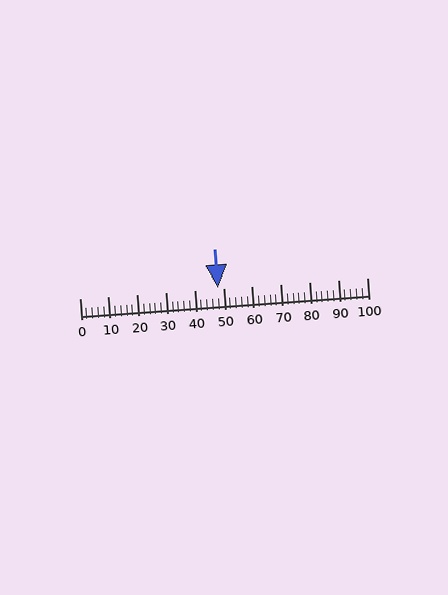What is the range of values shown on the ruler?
The ruler shows values from 0 to 100.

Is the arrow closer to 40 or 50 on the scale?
The arrow is closer to 50.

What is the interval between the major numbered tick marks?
The major tick marks are spaced 10 units apart.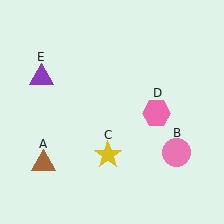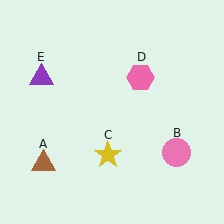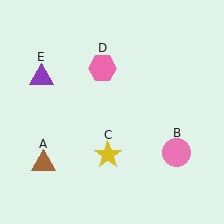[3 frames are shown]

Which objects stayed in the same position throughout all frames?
Brown triangle (object A) and pink circle (object B) and yellow star (object C) and purple triangle (object E) remained stationary.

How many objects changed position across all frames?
1 object changed position: pink hexagon (object D).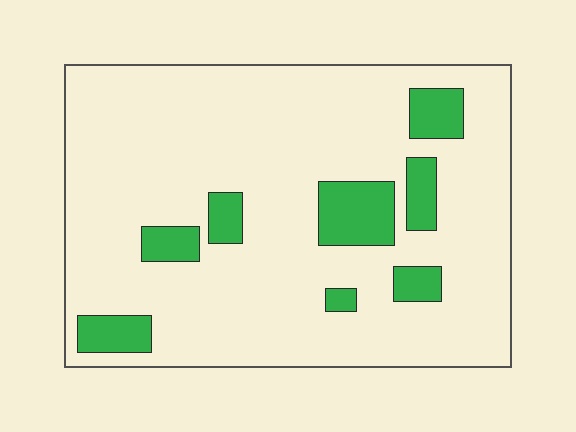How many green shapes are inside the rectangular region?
8.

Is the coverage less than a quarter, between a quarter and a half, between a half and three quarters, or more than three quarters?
Less than a quarter.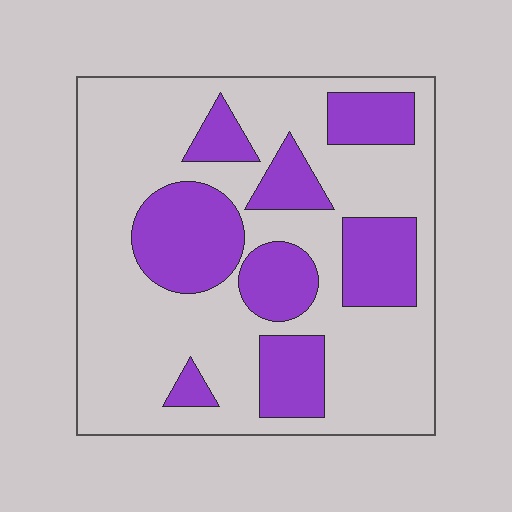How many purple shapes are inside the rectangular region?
8.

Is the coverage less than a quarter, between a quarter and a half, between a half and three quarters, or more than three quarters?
Between a quarter and a half.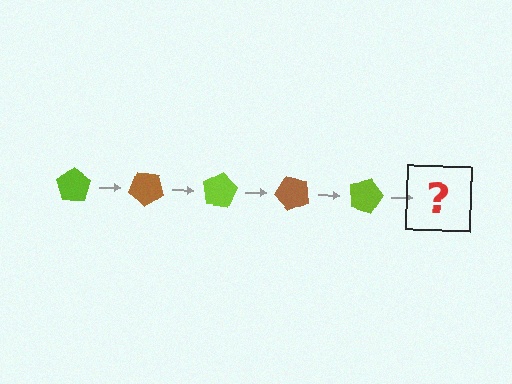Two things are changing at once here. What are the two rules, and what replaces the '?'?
The two rules are that it rotates 40 degrees each step and the color cycles through lime and brown. The '?' should be a brown pentagon, rotated 200 degrees from the start.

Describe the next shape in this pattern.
It should be a brown pentagon, rotated 200 degrees from the start.